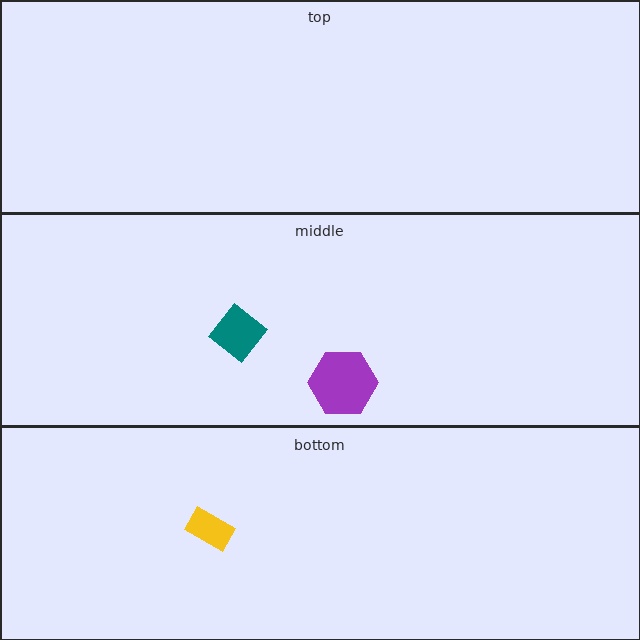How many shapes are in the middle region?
2.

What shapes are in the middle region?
The teal diamond, the purple hexagon.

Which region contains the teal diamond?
The middle region.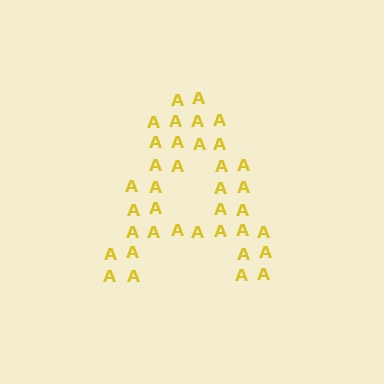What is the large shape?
The large shape is the letter A.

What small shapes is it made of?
It is made of small letter A's.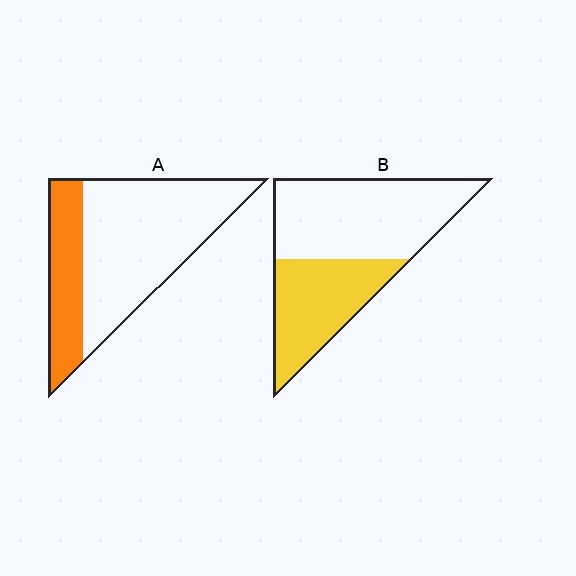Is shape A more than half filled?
No.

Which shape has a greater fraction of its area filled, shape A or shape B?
Shape B.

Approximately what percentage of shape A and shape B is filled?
A is approximately 30% and B is approximately 40%.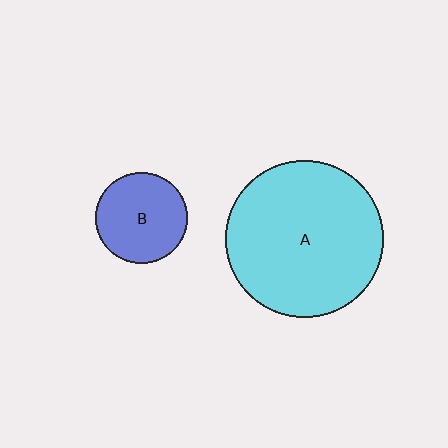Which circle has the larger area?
Circle A (cyan).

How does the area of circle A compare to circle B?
Approximately 3.0 times.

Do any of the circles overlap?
No, none of the circles overlap.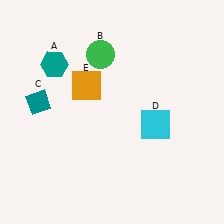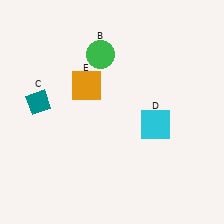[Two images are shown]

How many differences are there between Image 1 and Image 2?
There is 1 difference between the two images.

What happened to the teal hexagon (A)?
The teal hexagon (A) was removed in Image 2. It was in the top-left area of Image 1.